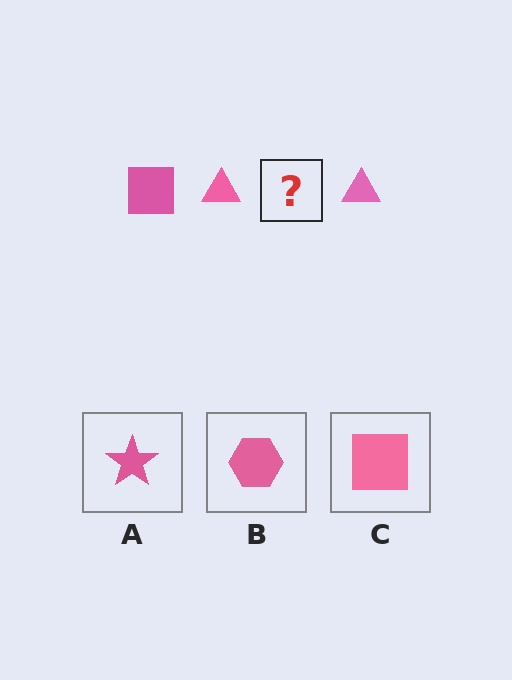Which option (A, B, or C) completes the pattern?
C.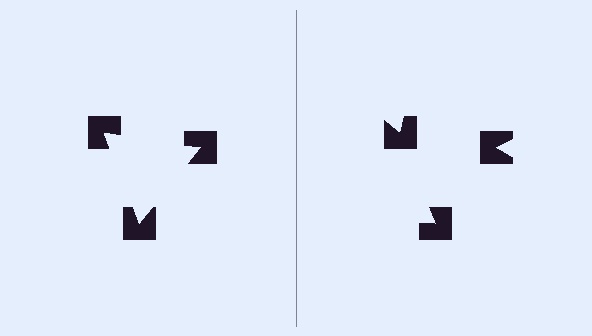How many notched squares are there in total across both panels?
6 — 3 on each side.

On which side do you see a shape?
An illusory triangle appears on the left side. On the right side the wedge cuts are rotated, so no coherent shape forms.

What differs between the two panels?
The notched squares are positioned identically on both sides; only the wedge orientations differ. On the left they align to a triangle; on the right they are misaligned.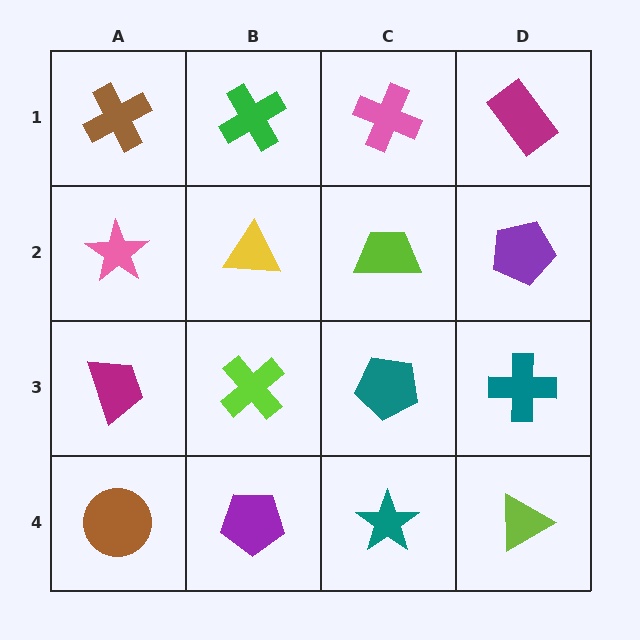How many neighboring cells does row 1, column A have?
2.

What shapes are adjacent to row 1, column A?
A pink star (row 2, column A), a green cross (row 1, column B).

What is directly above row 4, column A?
A magenta trapezoid.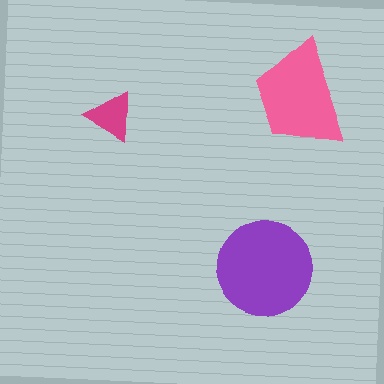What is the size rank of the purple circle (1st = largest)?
1st.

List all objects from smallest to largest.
The magenta triangle, the pink trapezoid, the purple circle.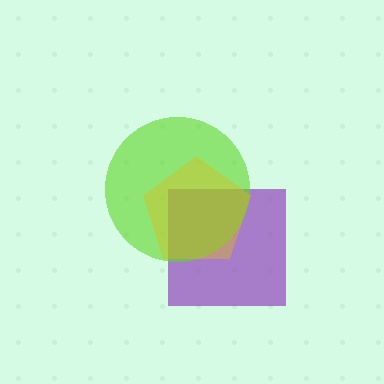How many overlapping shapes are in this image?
There are 3 overlapping shapes in the image.